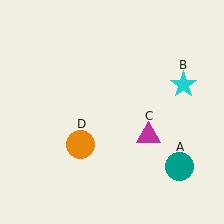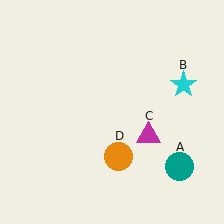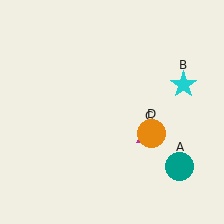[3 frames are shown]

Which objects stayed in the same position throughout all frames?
Teal circle (object A) and cyan star (object B) and magenta triangle (object C) remained stationary.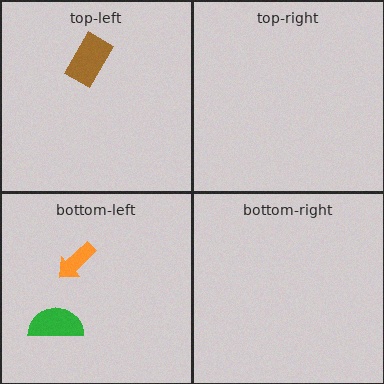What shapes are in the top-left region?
The brown rectangle.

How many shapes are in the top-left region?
1.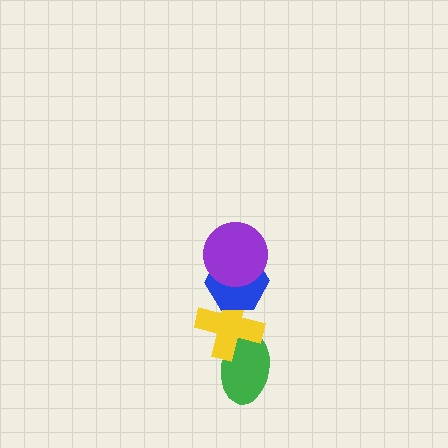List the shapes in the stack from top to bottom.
From top to bottom: the purple circle, the blue hexagon, the yellow cross, the green ellipse.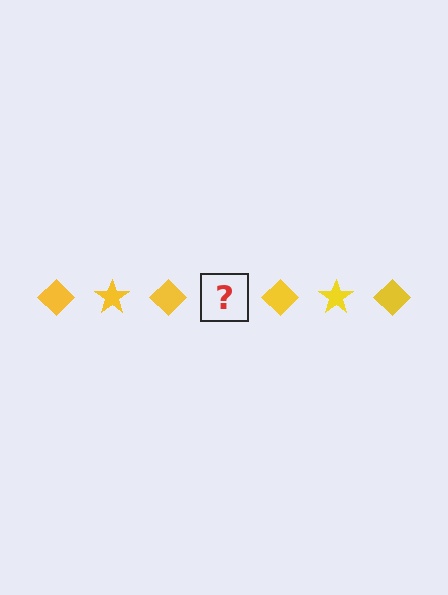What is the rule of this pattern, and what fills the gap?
The rule is that the pattern cycles through diamond, star shapes in yellow. The gap should be filled with a yellow star.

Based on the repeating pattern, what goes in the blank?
The blank should be a yellow star.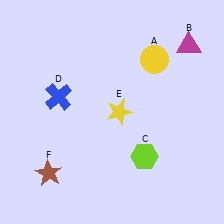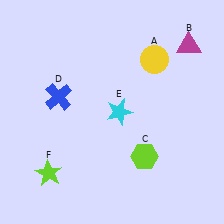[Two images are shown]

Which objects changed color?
E changed from yellow to cyan. F changed from brown to lime.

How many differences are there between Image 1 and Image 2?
There are 2 differences between the two images.